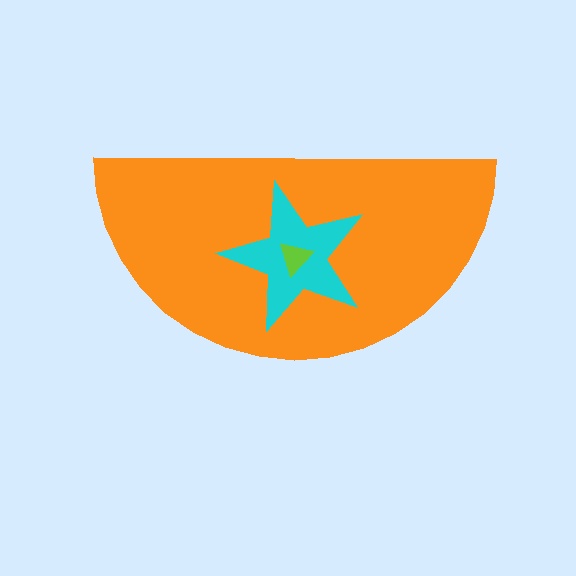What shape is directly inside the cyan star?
The lime triangle.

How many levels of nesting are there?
3.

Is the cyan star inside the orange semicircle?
Yes.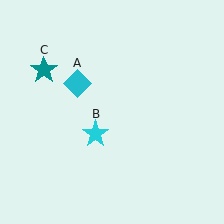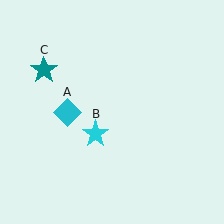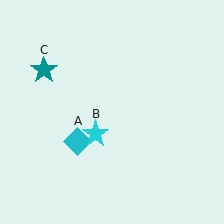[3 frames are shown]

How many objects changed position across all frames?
1 object changed position: cyan diamond (object A).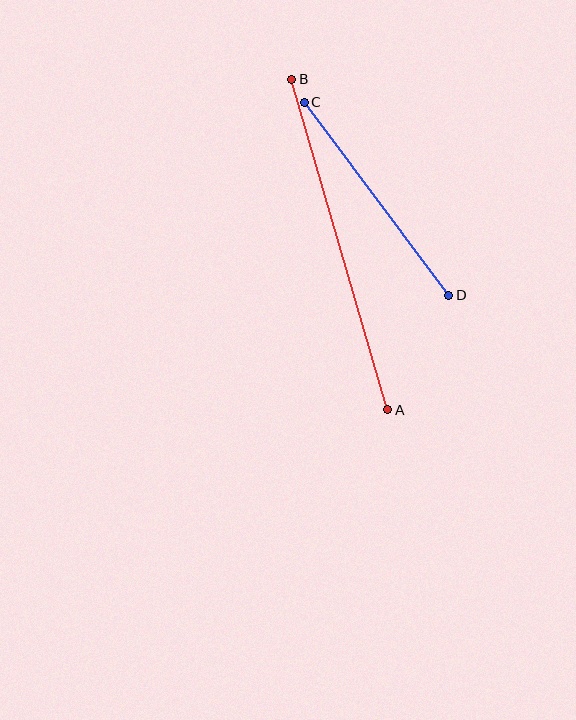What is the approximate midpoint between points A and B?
The midpoint is at approximately (340, 244) pixels.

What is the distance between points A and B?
The distance is approximately 344 pixels.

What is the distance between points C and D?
The distance is approximately 241 pixels.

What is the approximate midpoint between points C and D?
The midpoint is at approximately (377, 199) pixels.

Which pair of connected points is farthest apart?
Points A and B are farthest apart.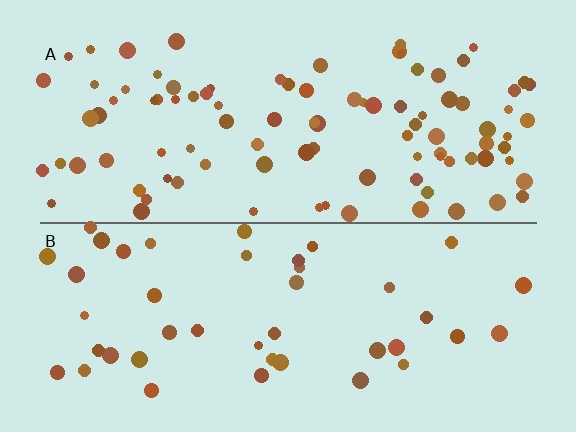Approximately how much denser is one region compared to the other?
Approximately 2.2× — region A over region B.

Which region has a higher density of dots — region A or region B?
A (the top).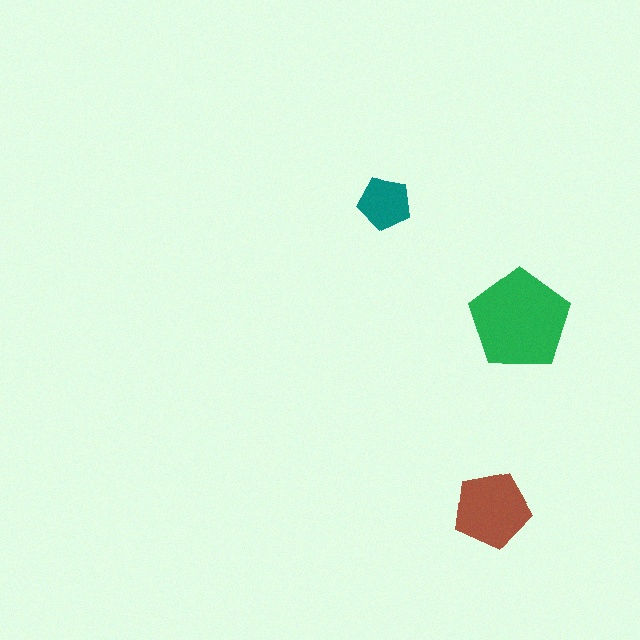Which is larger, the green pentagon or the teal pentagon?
The green one.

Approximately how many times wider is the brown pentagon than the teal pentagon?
About 1.5 times wider.